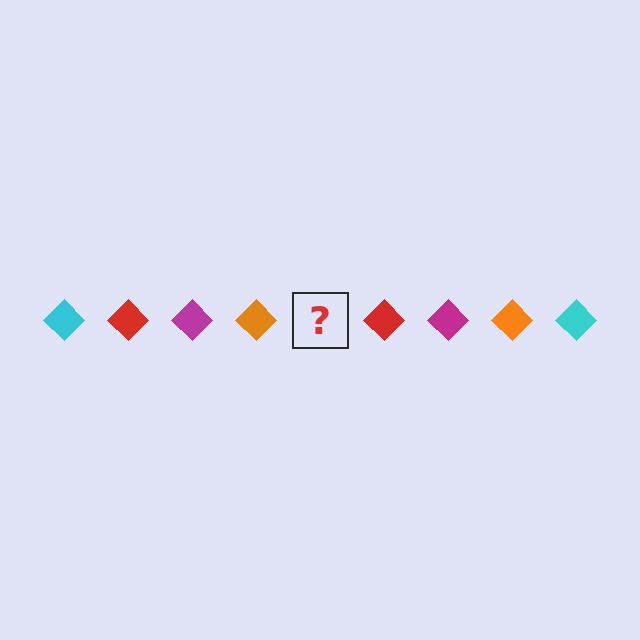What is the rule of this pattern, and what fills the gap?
The rule is that the pattern cycles through cyan, red, magenta, orange diamonds. The gap should be filled with a cyan diamond.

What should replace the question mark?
The question mark should be replaced with a cyan diamond.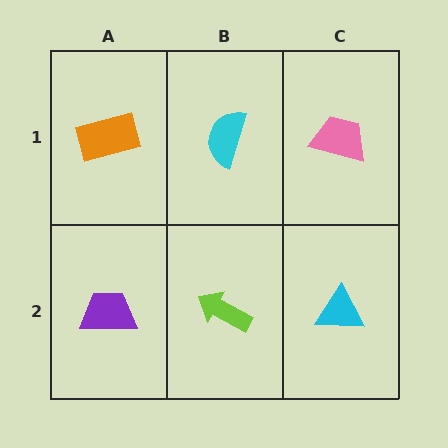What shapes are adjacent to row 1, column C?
A cyan triangle (row 2, column C), a cyan semicircle (row 1, column B).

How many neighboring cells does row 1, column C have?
2.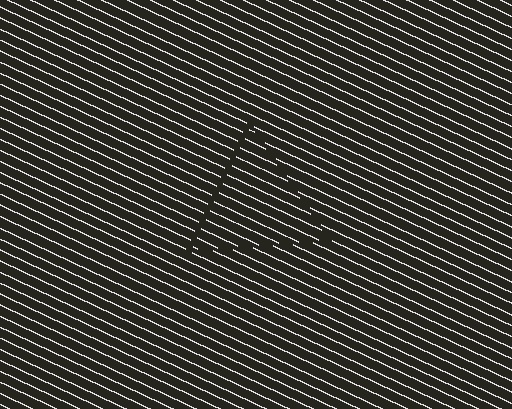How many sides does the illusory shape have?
3 sides — the line-ends trace a triangle.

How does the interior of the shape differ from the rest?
The interior of the shape contains the same grating, shifted by half a period — the contour is defined by the phase discontinuity where line-ends from the inner and outer gratings abut.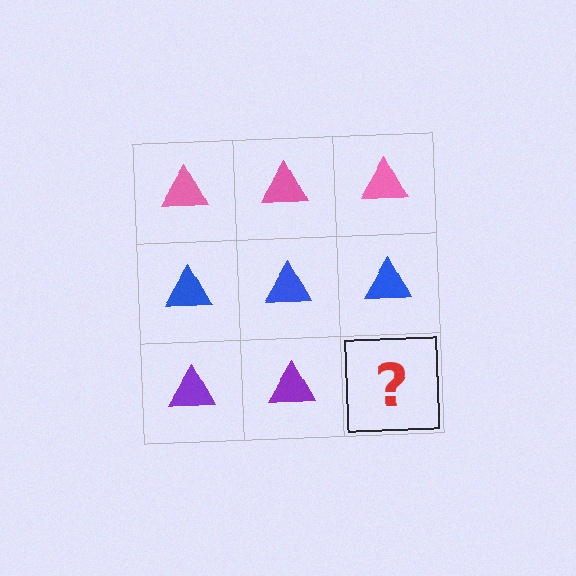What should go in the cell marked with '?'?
The missing cell should contain a purple triangle.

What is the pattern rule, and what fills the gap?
The rule is that each row has a consistent color. The gap should be filled with a purple triangle.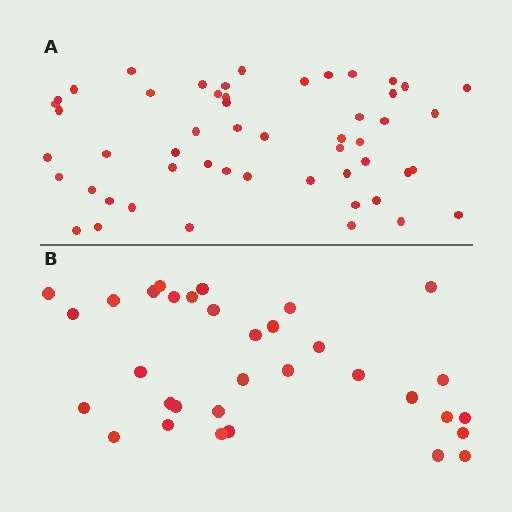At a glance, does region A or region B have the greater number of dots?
Region A (the top region) has more dots.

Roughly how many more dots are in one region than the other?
Region A has approximately 20 more dots than region B.